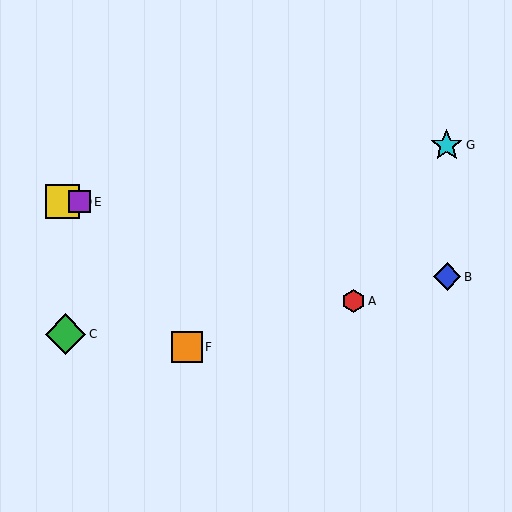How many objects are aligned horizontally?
2 objects (D, E) are aligned horizontally.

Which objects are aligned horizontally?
Objects D, E are aligned horizontally.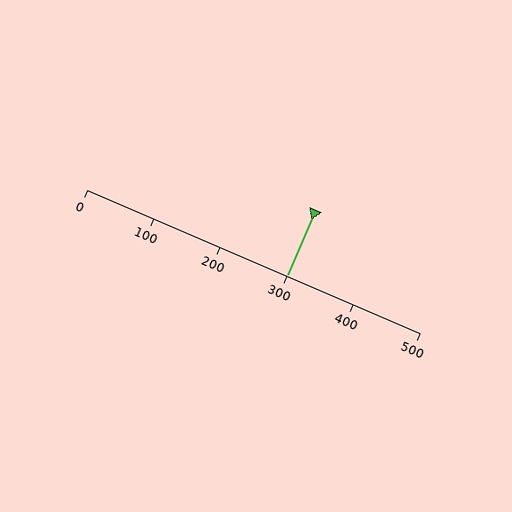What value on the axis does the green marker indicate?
The marker indicates approximately 300.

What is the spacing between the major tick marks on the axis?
The major ticks are spaced 100 apart.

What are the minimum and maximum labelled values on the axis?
The axis runs from 0 to 500.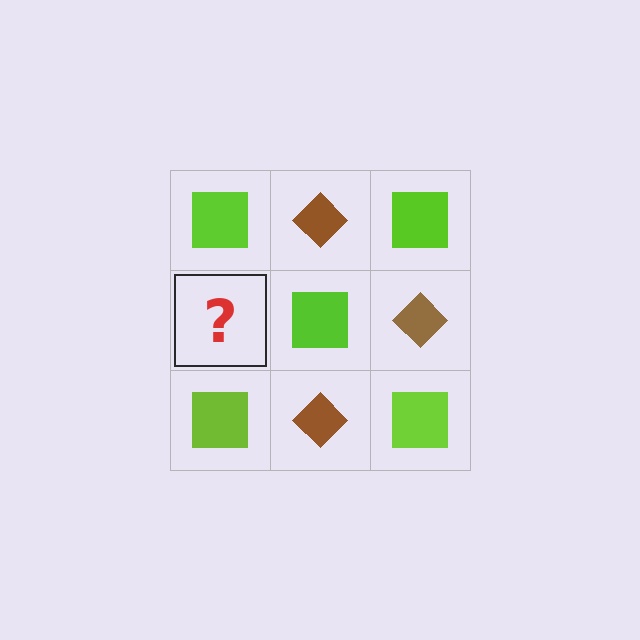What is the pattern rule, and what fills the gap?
The rule is that it alternates lime square and brown diamond in a checkerboard pattern. The gap should be filled with a brown diamond.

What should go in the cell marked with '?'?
The missing cell should contain a brown diamond.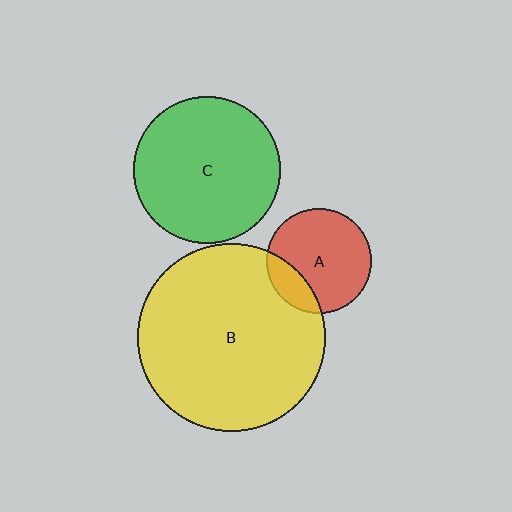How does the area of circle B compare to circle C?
Approximately 1.6 times.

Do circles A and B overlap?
Yes.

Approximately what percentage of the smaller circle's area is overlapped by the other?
Approximately 20%.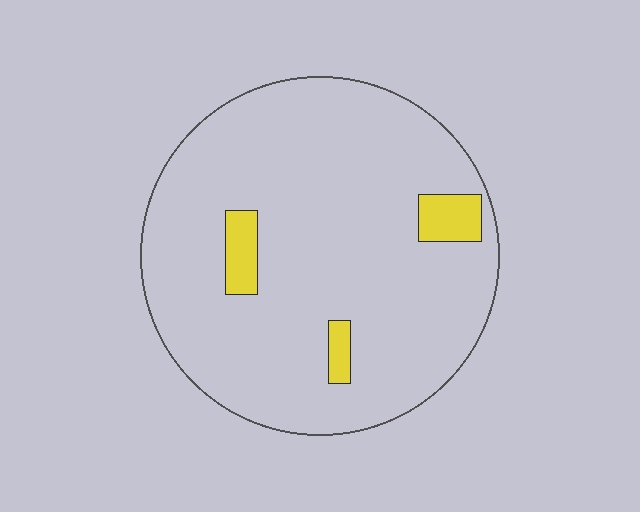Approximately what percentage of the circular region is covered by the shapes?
Approximately 5%.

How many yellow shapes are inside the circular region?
3.